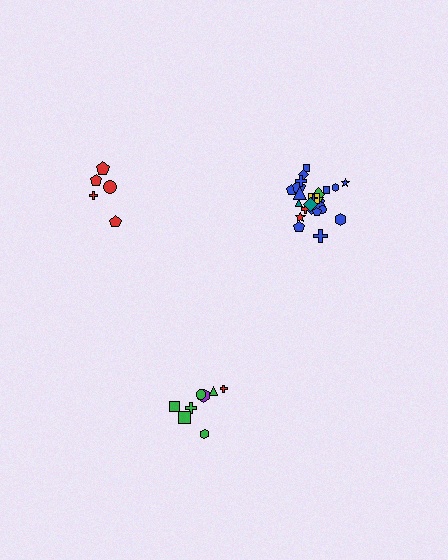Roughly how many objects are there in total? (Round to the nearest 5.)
Roughly 40 objects in total.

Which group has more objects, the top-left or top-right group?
The top-right group.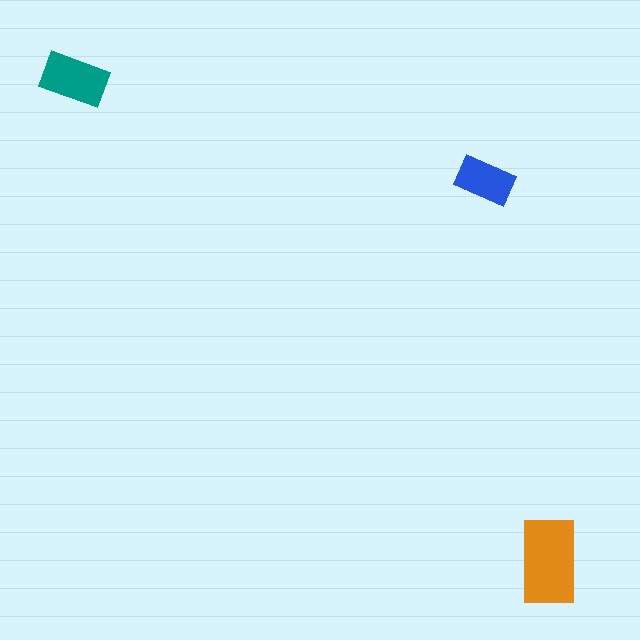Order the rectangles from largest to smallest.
the orange one, the teal one, the blue one.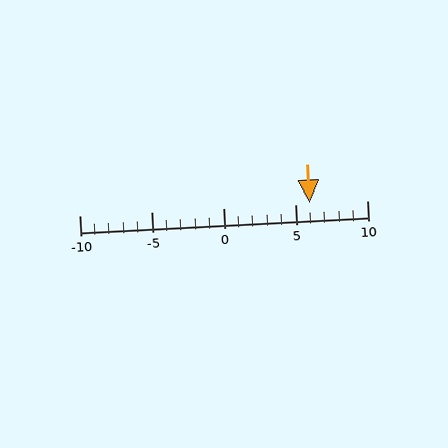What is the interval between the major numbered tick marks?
The major tick marks are spaced 5 units apart.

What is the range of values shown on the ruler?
The ruler shows values from -10 to 10.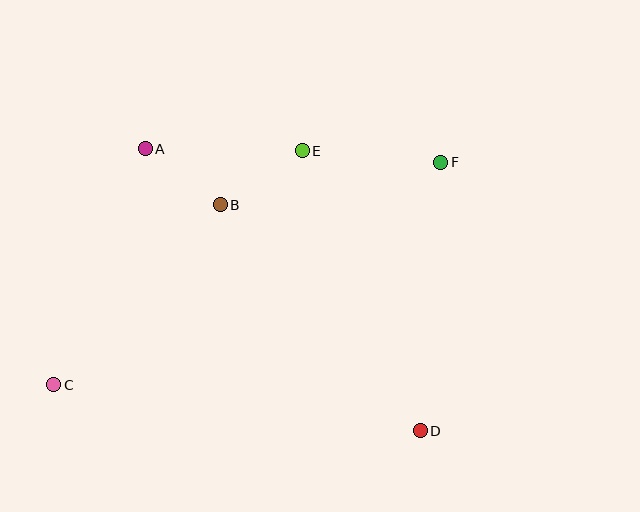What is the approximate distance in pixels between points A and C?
The distance between A and C is approximately 253 pixels.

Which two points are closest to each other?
Points A and B are closest to each other.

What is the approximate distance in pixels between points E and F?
The distance between E and F is approximately 139 pixels.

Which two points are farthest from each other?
Points C and F are farthest from each other.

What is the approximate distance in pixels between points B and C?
The distance between B and C is approximately 245 pixels.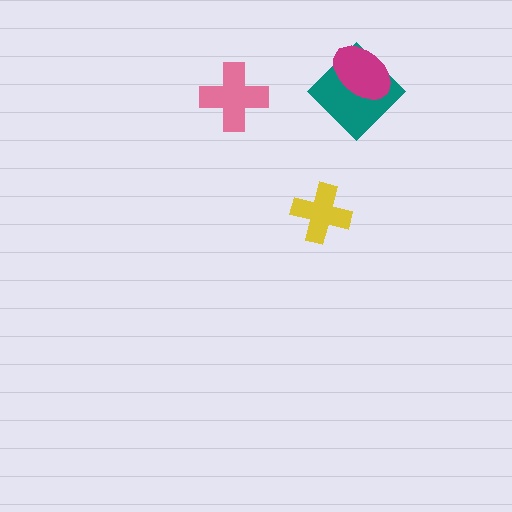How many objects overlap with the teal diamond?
1 object overlaps with the teal diamond.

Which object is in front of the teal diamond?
The magenta ellipse is in front of the teal diamond.